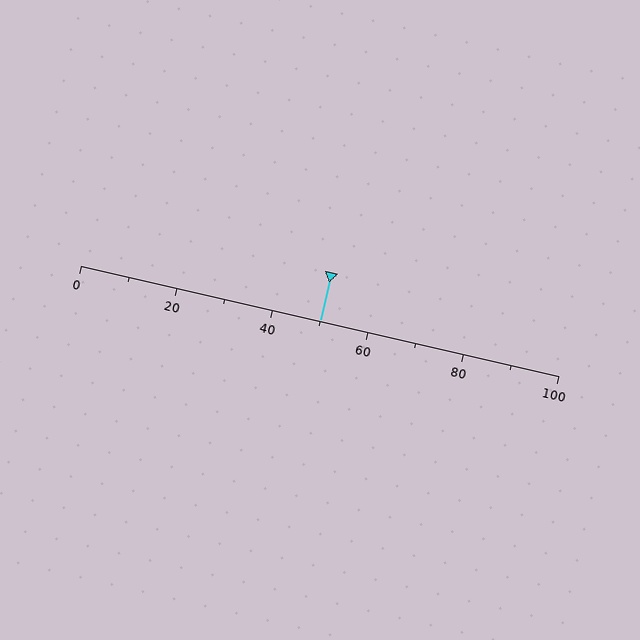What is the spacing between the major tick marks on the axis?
The major ticks are spaced 20 apart.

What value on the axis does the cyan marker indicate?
The marker indicates approximately 50.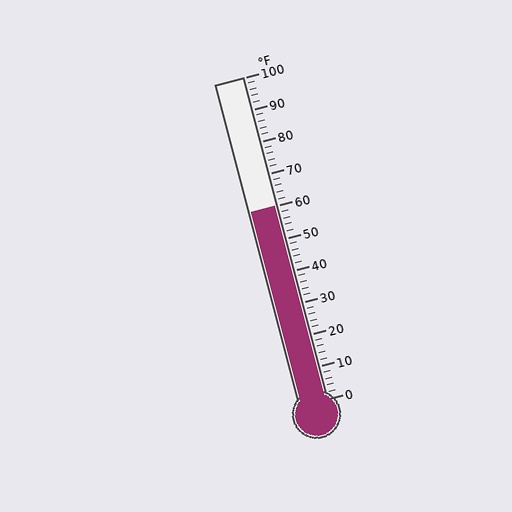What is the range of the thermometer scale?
The thermometer scale ranges from 0°F to 100°F.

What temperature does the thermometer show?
The thermometer shows approximately 60°F.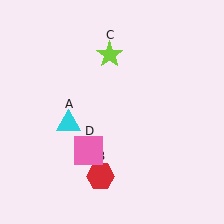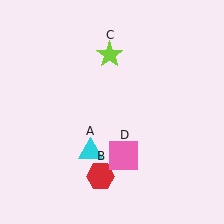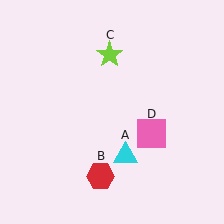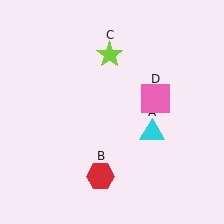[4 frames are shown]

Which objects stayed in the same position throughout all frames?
Red hexagon (object B) and lime star (object C) remained stationary.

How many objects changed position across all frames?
2 objects changed position: cyan triangle (object A), pink square (object D).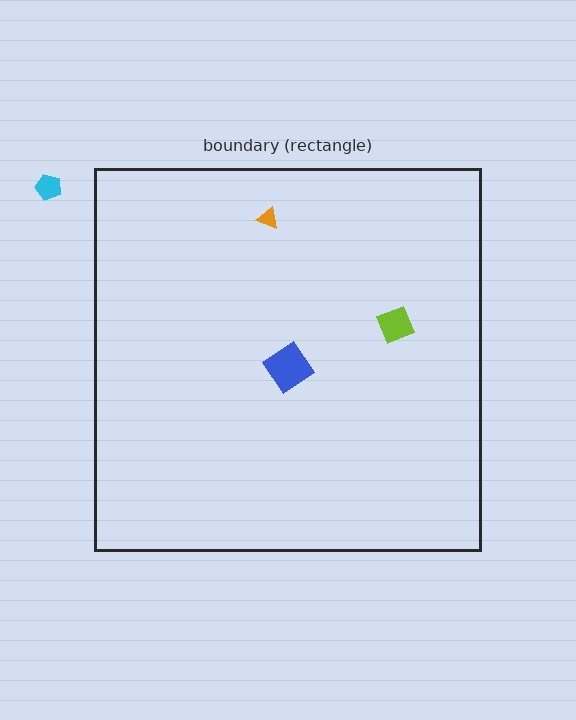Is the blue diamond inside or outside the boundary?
Inside.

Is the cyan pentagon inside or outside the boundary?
Outside.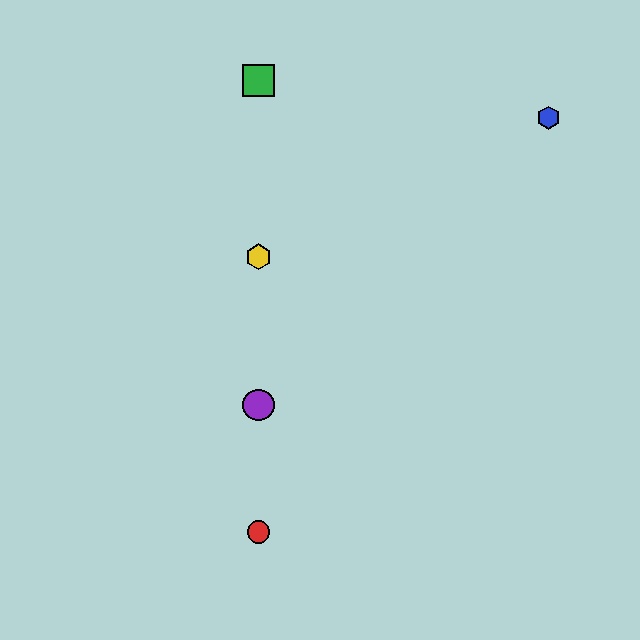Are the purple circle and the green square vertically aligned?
Yes, both are at x≈259.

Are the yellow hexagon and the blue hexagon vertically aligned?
No, the yellow hexagon is at x≈259 and the blue hexagon is at x≈548.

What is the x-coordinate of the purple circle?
The purple circle is at x≈259.